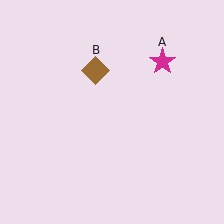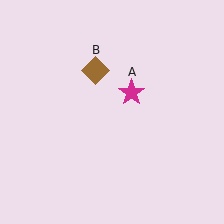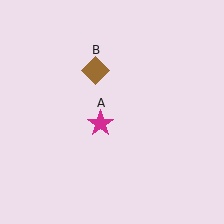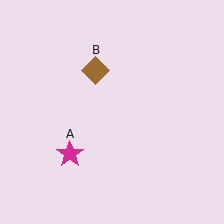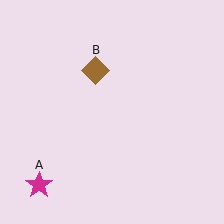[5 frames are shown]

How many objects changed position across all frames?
1 object changed position: magenta star (object A).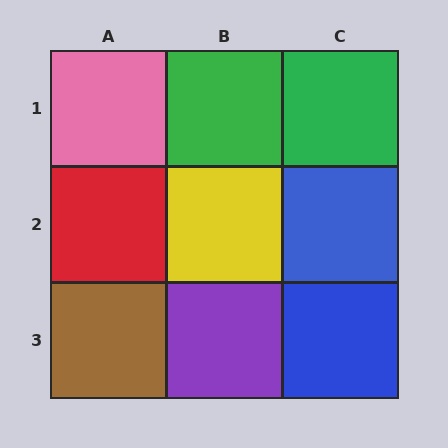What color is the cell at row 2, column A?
Red.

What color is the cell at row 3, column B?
Purple.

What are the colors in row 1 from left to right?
Pink, green, green.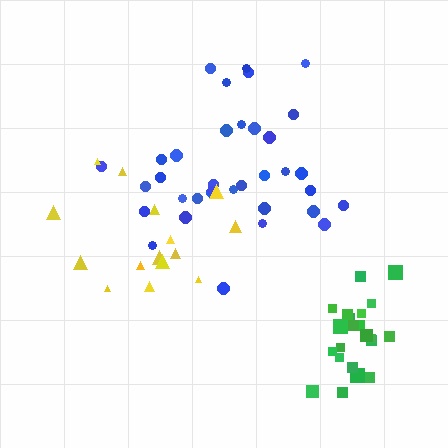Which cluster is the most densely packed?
Green.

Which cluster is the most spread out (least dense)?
Yellow.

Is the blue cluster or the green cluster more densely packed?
Green.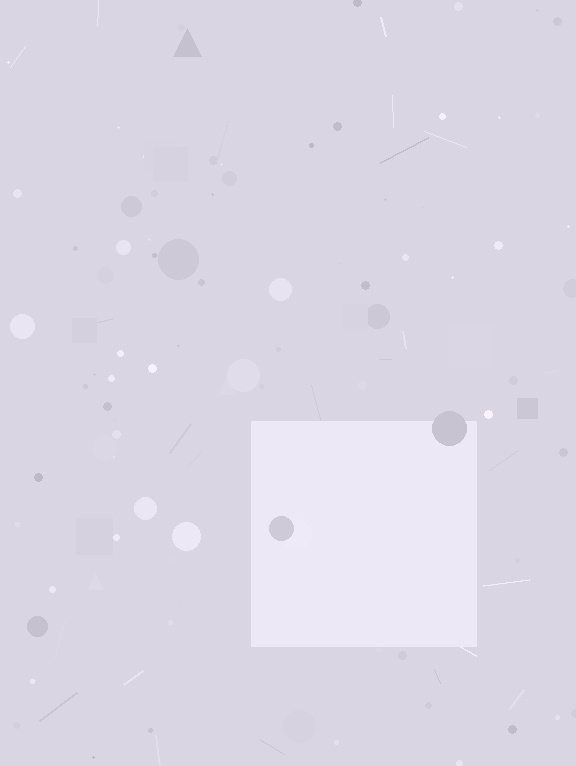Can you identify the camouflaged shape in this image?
The camouflaged shape is a square.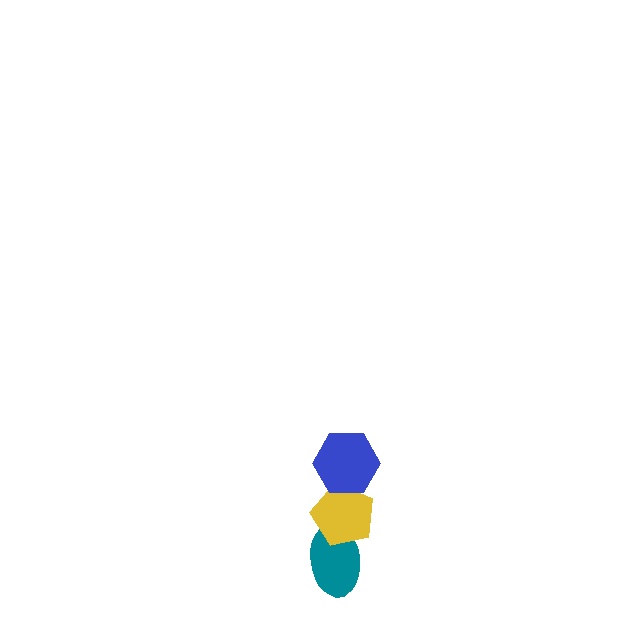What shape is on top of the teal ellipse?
The yellow pentagon is on top of the teal ellipse.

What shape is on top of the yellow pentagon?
The blue hexagon is on top of the yellow pentagon.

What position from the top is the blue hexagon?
The blue hexagon is 1st from the top.